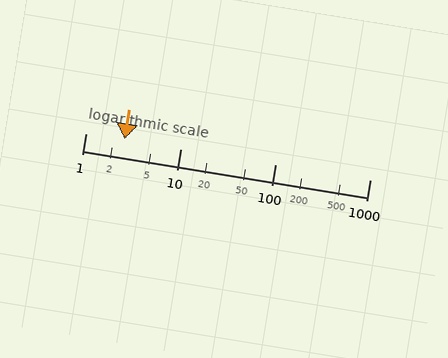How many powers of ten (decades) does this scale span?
The scale spans 3 decades, from 1 to 1000.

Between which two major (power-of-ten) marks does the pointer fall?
The pointer is between 1 and 10.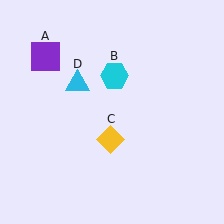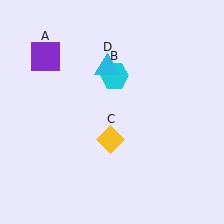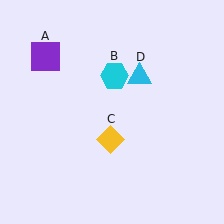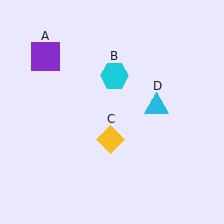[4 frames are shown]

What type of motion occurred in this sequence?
The cyan triangle (object D) rotated clockwise around the center of the scene.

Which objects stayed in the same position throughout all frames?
Purple square (object A) and cyan hexagon (object B) and yellow diamond (object C) remained stationary.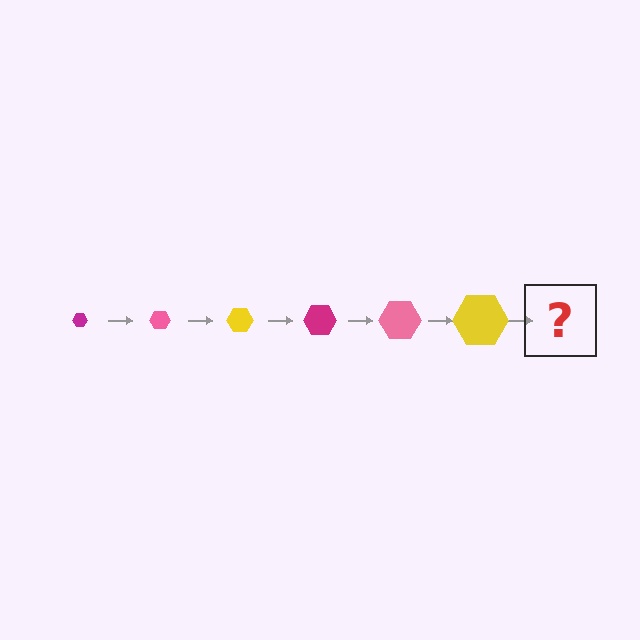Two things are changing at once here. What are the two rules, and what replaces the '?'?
The two rules are that the hexagon grows larger each step and the color cycles through magenta, pink, and yellow. The '?' should be a magenta hexagon, larger than the previous one.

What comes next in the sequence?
The next element should be a magenta hexagon, larger than the previous one.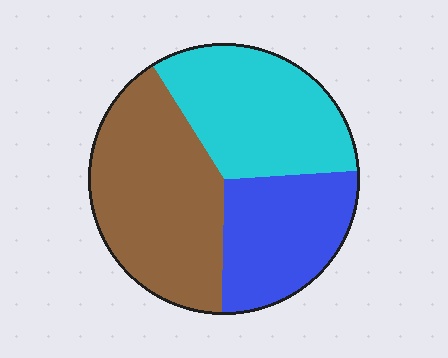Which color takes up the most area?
Brown, at roughly 40%.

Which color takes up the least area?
Blue, at roughly 25%.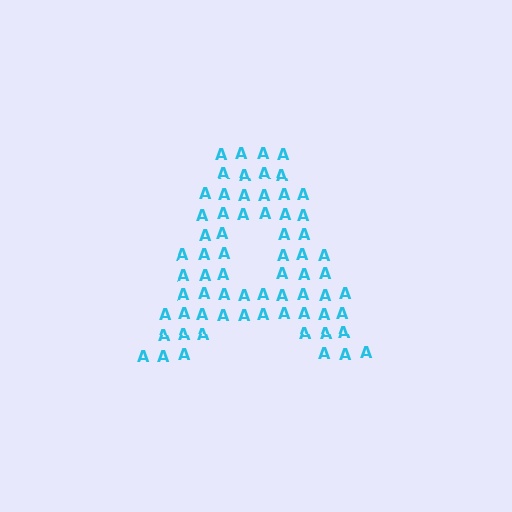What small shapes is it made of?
It is made of small letter A's.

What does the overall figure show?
The overall figure shows the letter A.